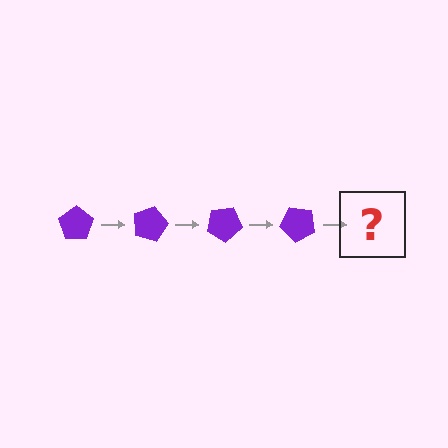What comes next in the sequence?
The next element should be a purple pentagon rotated 60 degrees.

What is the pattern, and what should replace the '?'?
The pattern is that the pentagon rotates 15 degrees each step. The '?' should be a purple pentagon rotated 60 degrees.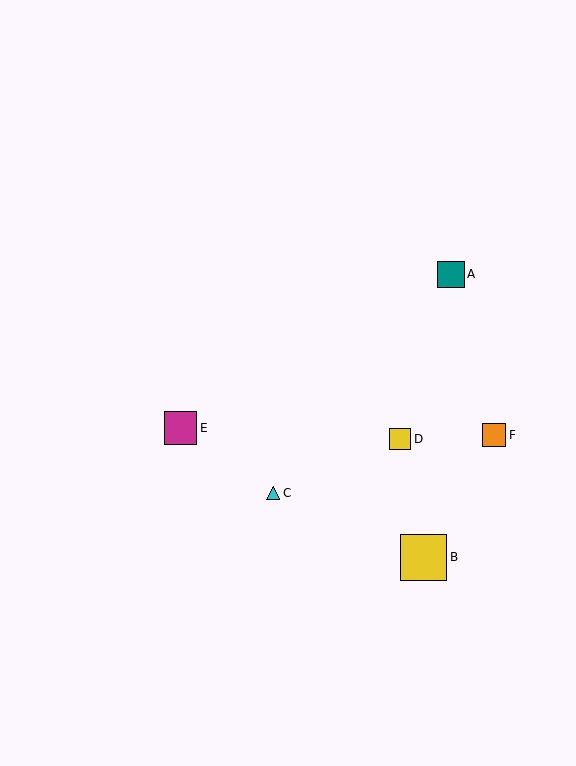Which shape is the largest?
The yellow square (labeled B) is the largest.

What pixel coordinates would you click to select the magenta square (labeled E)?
Click at (181, 428) to select the magenta square E.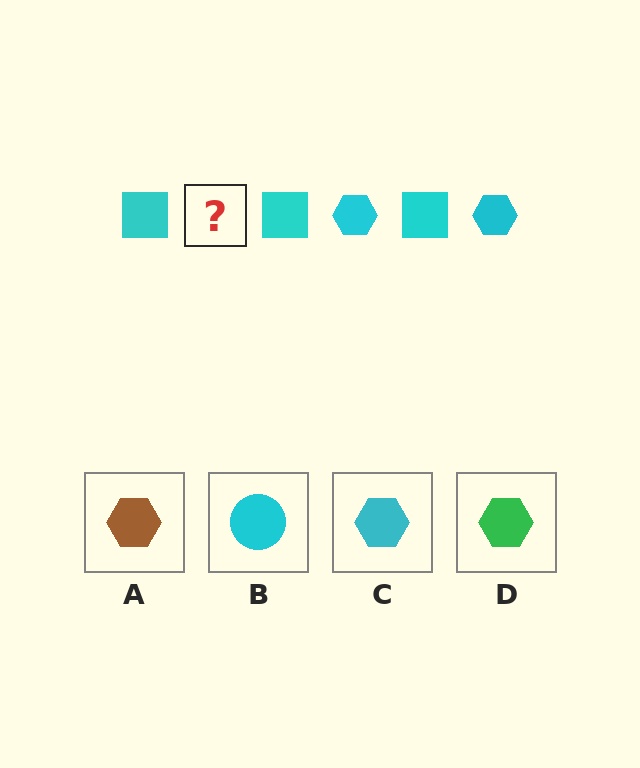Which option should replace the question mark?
Option C.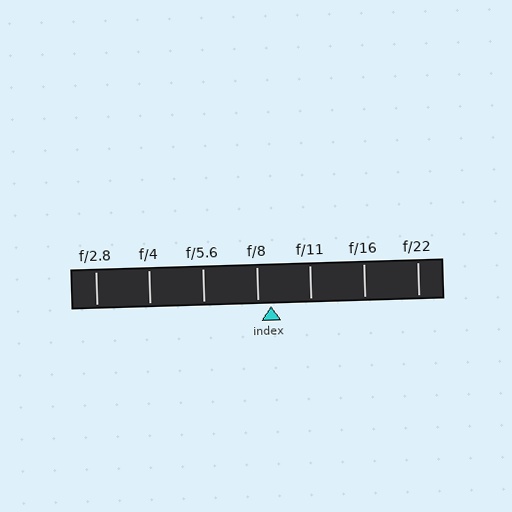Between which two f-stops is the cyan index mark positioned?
The index mark is between f/8 and f/11.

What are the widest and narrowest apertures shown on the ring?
The widest aperture shown is f/2.8 and the narrowest is f/22.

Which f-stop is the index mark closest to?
The index mark is closest to f/8.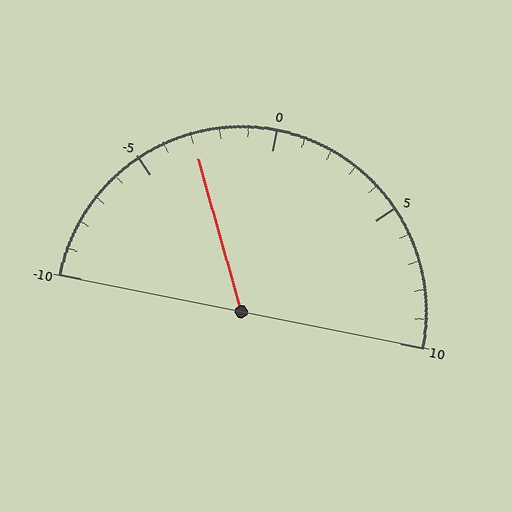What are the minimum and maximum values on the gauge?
The gauge ranges from -10 to 10.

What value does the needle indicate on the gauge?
The needle indicates approximately -3.